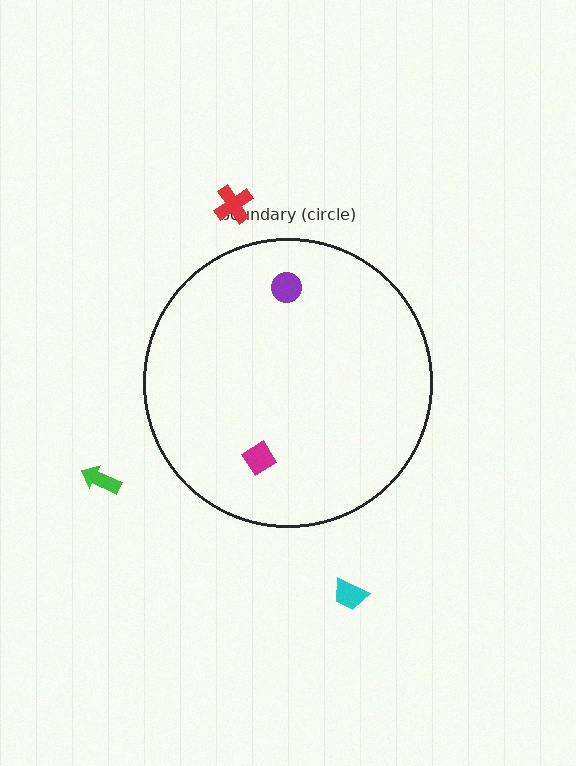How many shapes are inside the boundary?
2 inside, 3 outside.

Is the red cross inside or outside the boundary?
Outside.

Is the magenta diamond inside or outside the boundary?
Inside.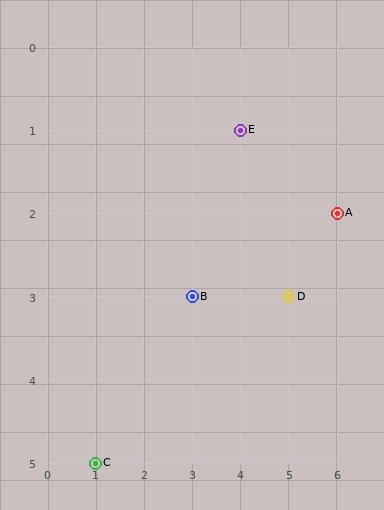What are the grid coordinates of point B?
Point B is at grid coordinates (3, 3).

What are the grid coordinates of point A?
Point A is at grid coordinates (6, 2).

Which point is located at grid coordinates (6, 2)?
Point A is at (6, 2).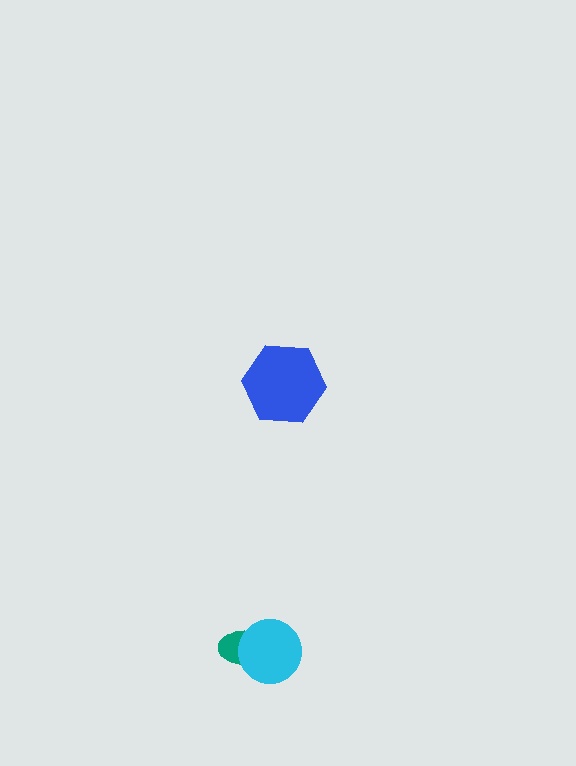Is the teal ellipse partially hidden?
Yes, it is partially covered by another shape.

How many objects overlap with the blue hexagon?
0 objects overlap with the blue hexagon.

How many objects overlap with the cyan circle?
1 object overlaps with the cyan circle.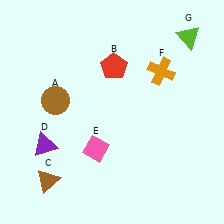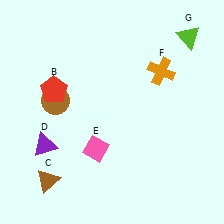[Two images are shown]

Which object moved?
The red pentagon (B) moved left.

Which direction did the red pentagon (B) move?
The red pentagon (B) moved left.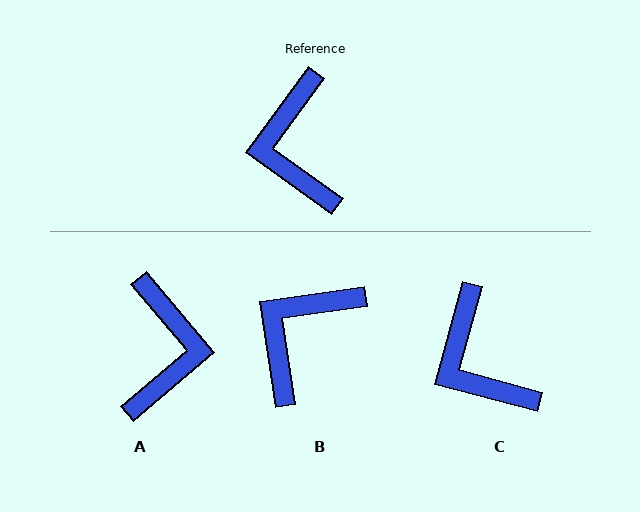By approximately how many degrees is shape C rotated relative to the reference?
Approximately 21 degrees counter-clockwise.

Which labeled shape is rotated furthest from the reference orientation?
A, about 166 degrees away.